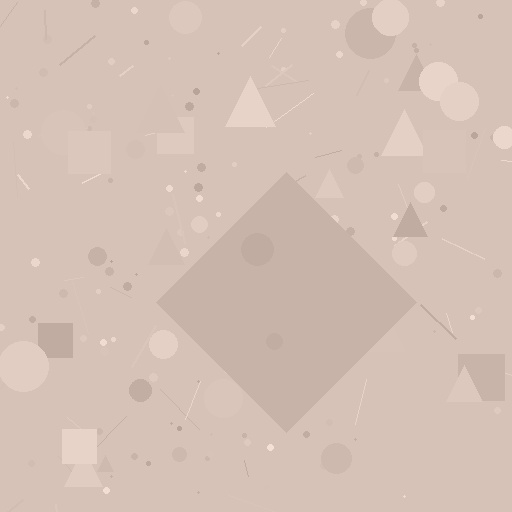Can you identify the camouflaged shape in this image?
The camouflaged shape is a diamond.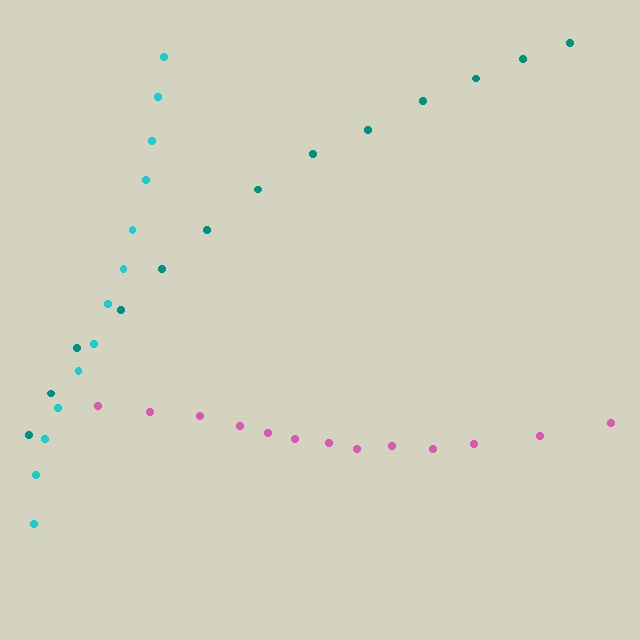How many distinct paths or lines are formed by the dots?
There are 3 distinct paths.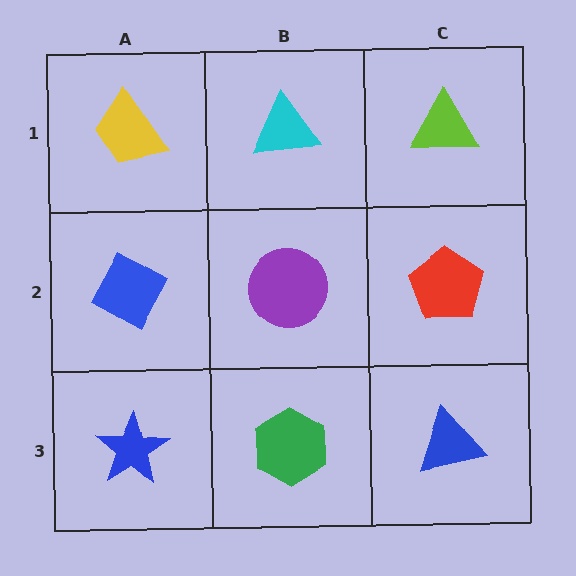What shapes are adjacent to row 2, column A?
A yellow trapezoid (row 1, column A), a blue star (row 3, column A), a purple circle (row 2, column B).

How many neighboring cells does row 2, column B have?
4.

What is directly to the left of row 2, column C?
A purple circle.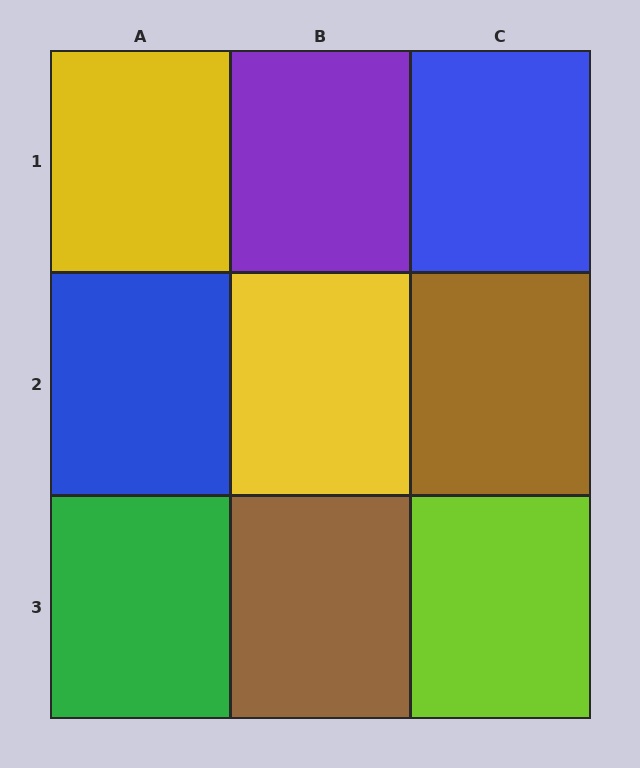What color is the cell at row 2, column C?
Brown.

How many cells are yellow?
2 cells are yellow.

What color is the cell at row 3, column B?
Brown.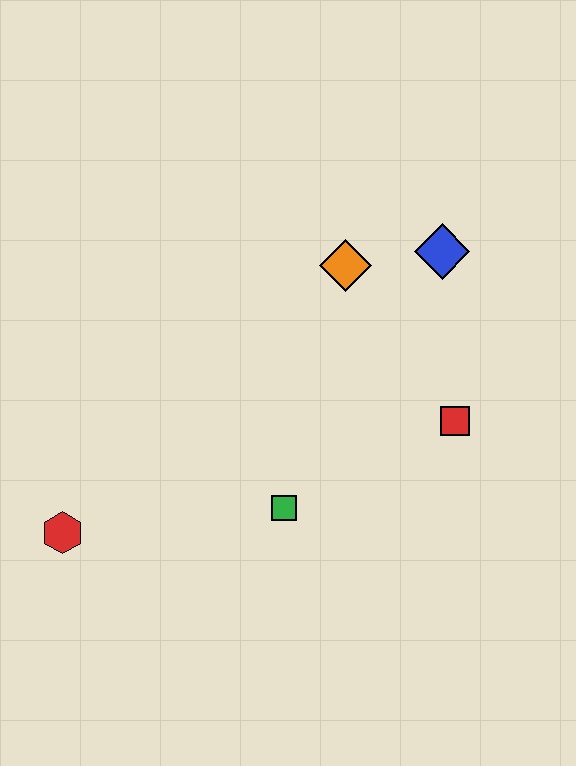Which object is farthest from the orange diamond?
The red hexagon is farthest from the orange diamond.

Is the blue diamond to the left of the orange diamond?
No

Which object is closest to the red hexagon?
The green square is closest to the red hexagon.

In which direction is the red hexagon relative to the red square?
The red hexagon is to the left of the red square.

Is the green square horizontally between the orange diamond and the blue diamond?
No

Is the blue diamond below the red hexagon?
No